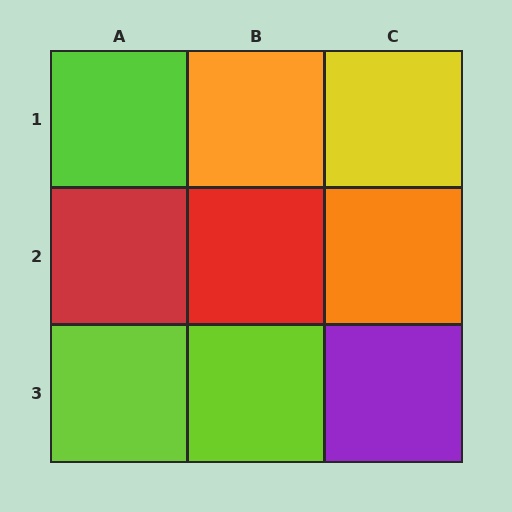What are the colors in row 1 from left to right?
Lime, orange, yellow.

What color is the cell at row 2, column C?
Orange.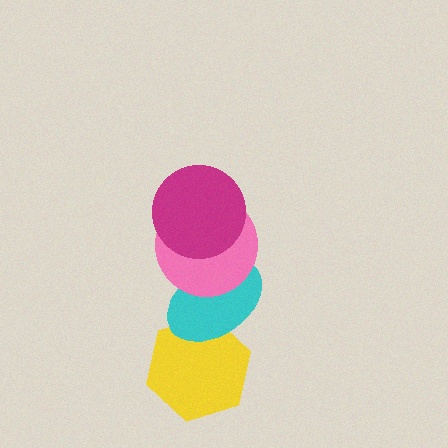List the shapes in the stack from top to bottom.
From top to bottom: the magenta circle, the pink circle, the cyan ellipse, the yellow hexagon.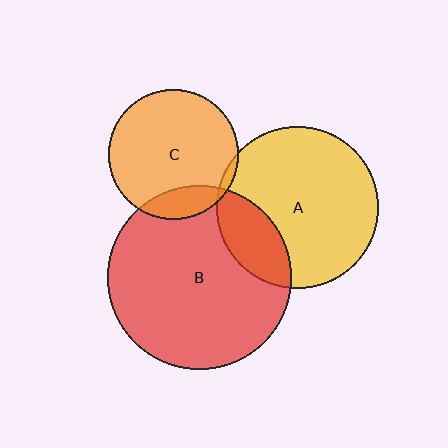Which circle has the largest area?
Circle B (red).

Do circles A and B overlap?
Yes.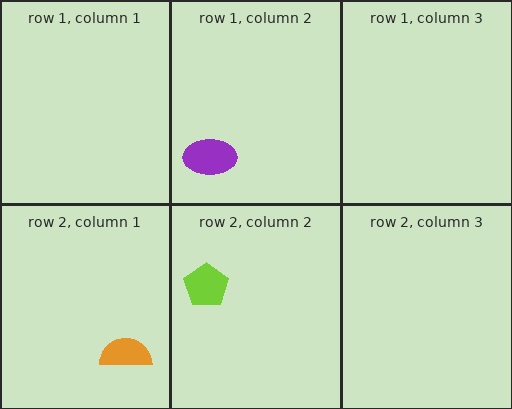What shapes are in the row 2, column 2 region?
The lime pentagon.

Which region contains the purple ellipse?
The row 1, column 2 region.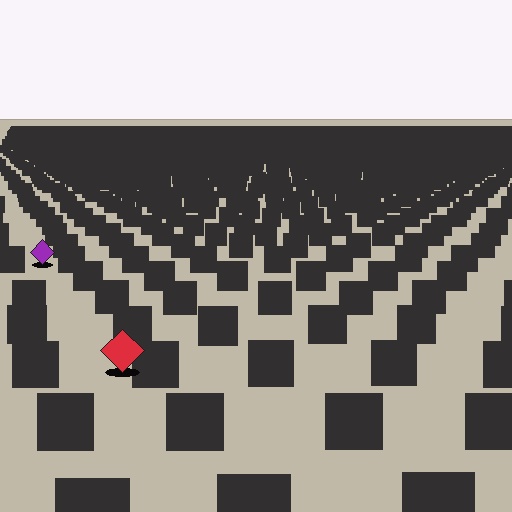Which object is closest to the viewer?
The red diamond is closest. The texture marks near it are larger and more spread out.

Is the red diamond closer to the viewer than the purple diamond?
Yes. The red diamond is closer — you can tell from the texture gradient: the ground texture is coarser near it.